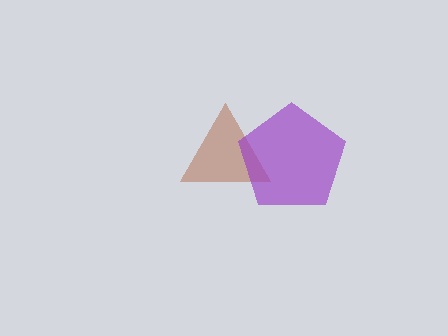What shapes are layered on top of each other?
The layered shapes are: a brown triangle, a purple pentagon.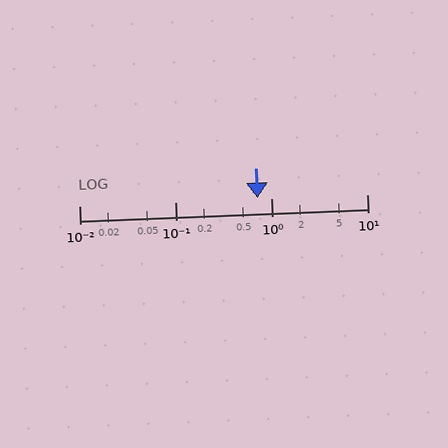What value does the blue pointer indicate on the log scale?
The pointer indicates approximately 0.73.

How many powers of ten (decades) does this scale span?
The scale spans 3 decades, from 0.01 to 10.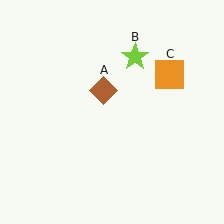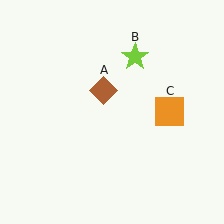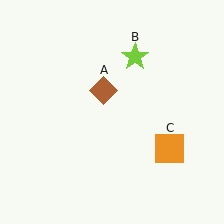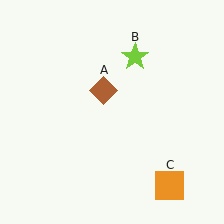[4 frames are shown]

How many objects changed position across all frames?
1 object changed position: orange square (object C).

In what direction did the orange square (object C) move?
The orange square (object C) moved down.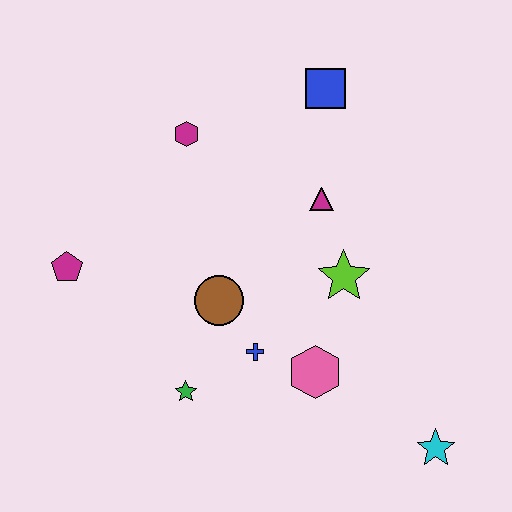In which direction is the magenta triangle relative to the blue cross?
The magenta triangle is above the blue cross.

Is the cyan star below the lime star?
Yes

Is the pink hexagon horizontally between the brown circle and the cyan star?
Yes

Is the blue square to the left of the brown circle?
No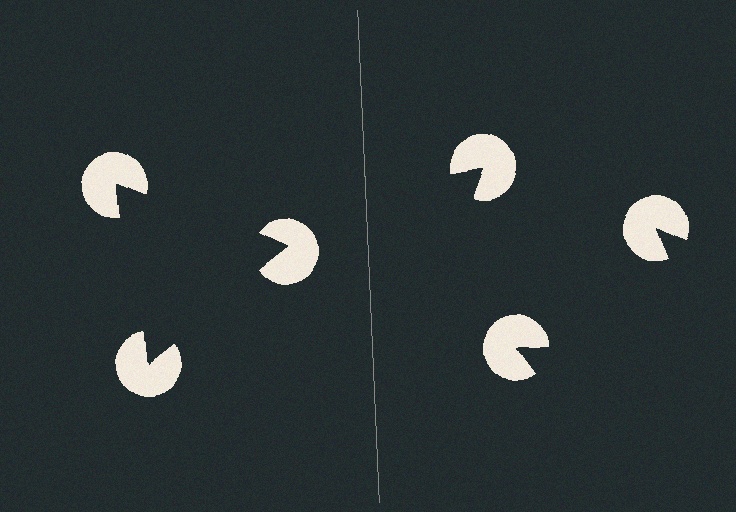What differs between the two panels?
The pac-man discs are positioned identically on both sides; only the wedge orientations differ. On the left they align to a triangle; on the right they are misaligned.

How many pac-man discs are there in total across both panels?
6 — 3 on each side.